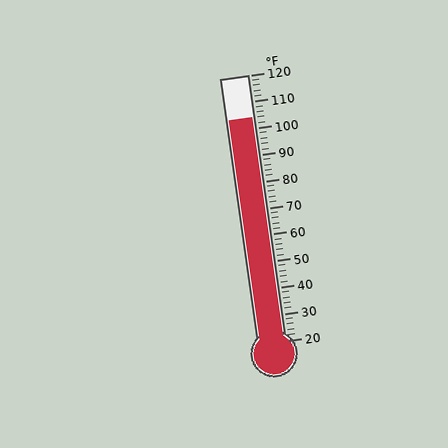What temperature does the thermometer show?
The thermometer shows approximately 104°F.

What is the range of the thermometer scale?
The thermometer scale ranges from 20°F to 120°F.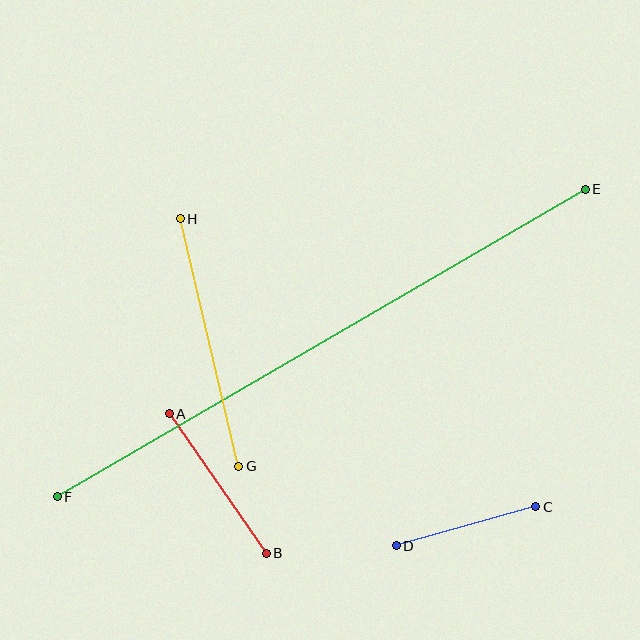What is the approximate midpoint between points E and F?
The midpoint is at approximately (321, 343) pixels.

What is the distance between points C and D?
The distance is approximately 145 pixels.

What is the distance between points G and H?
The distance is approximately 255 pixels.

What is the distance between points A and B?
The distance is approximately 170 pixels.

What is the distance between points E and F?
The distance is approximately 611 pixels.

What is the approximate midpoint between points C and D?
The midpoint is at approximately (466, 526) pixels.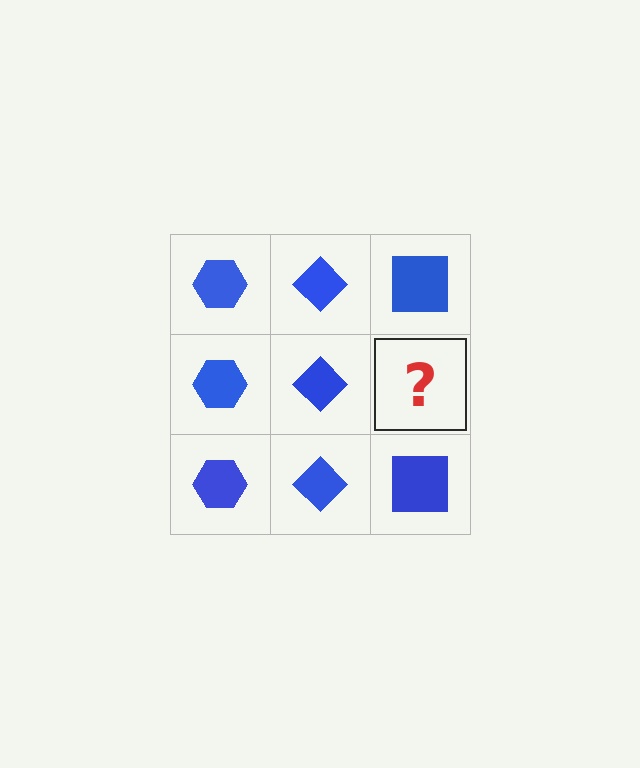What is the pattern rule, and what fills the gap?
The rule is that each column has a consistent shape. The gap should be filled with a blue square.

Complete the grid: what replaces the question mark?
The question mark should be replaced with a blue square.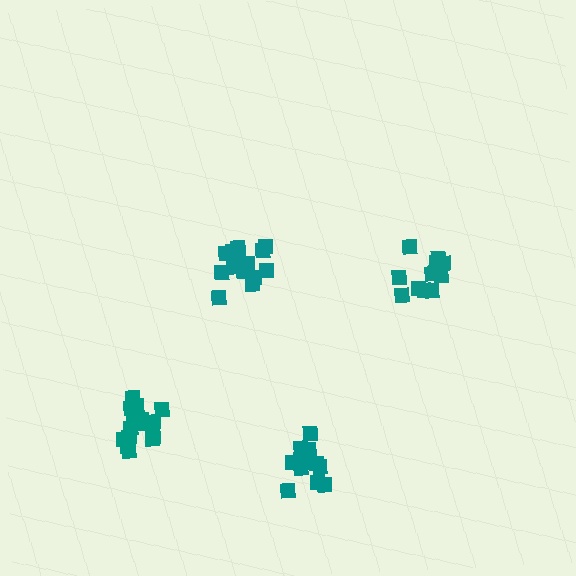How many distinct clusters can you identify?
There are 4 distinct clusters.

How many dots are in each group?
Group 1: 12 dots, Group 2: 18 dots, Group 3: 17 dots, Group 4: 12 dots (59 total).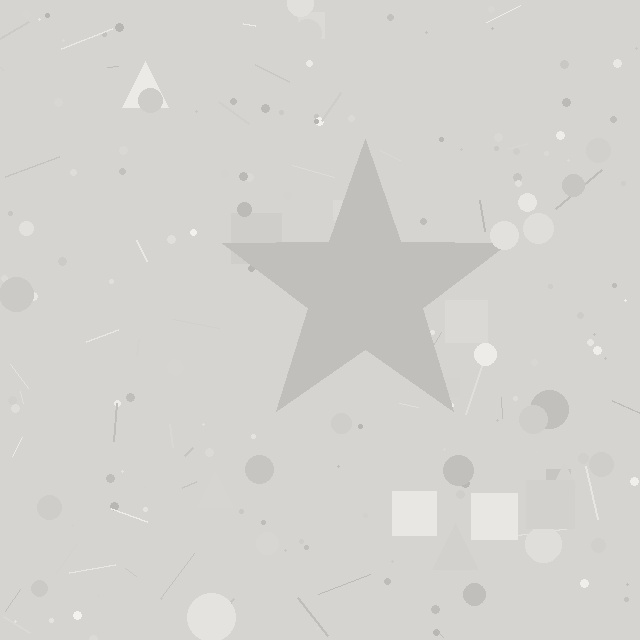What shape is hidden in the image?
A star is hidden in the image.